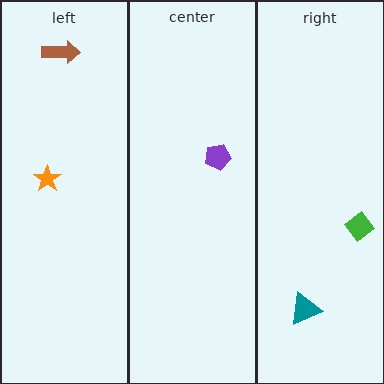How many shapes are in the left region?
2.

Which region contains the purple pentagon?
The center region.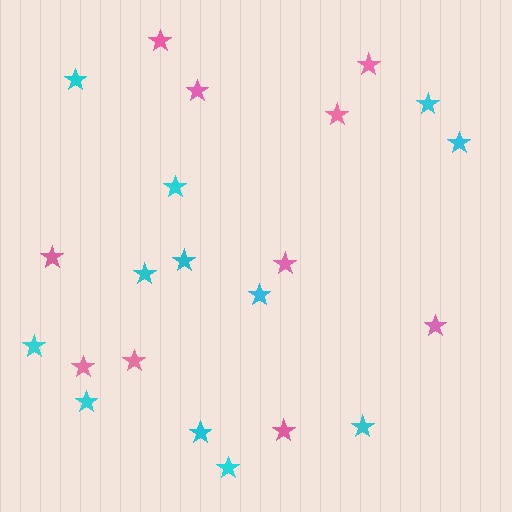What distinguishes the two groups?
There are 2 groups: one group of pink stars (10) and one group of cyan stars (12).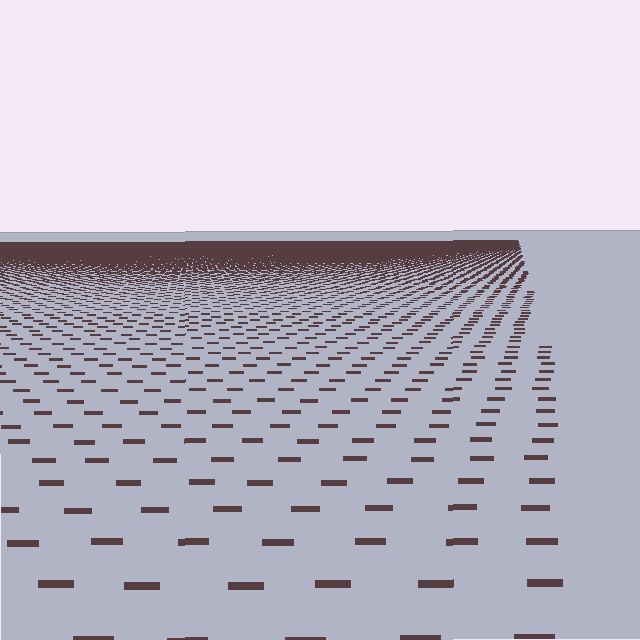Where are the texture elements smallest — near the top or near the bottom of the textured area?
Near the top.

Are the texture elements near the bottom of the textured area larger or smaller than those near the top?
Larger. Near the bottom, elements are closer to the viewer and appear at a bigger on-screen size.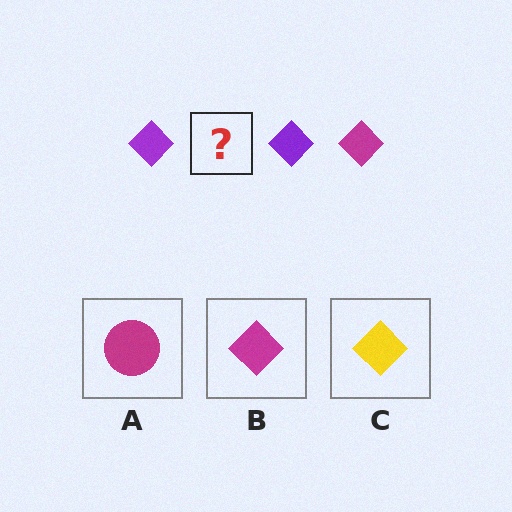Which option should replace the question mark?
Option B.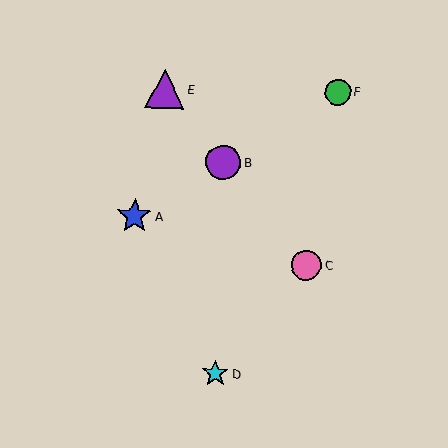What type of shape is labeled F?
Shape F is a green circle.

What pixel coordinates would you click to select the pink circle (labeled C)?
Click at (306, 265) to select the pink circle C.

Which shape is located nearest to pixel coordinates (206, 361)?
The cyan star (labeled D) at (215, 373) is nearest to that location.